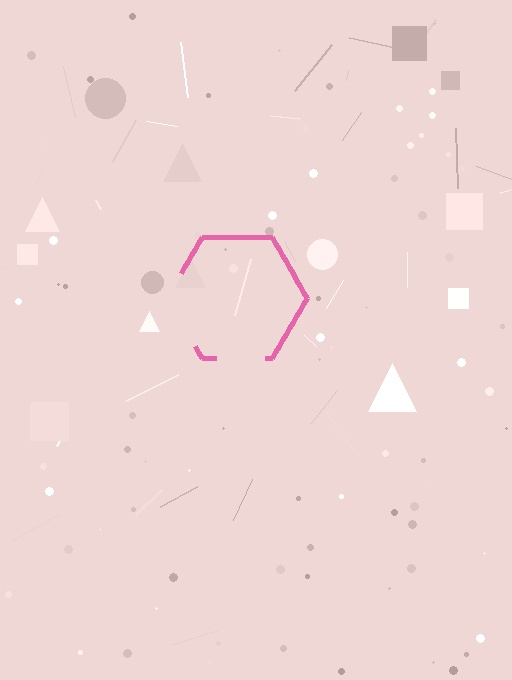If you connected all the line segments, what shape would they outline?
They would outline a hexagon.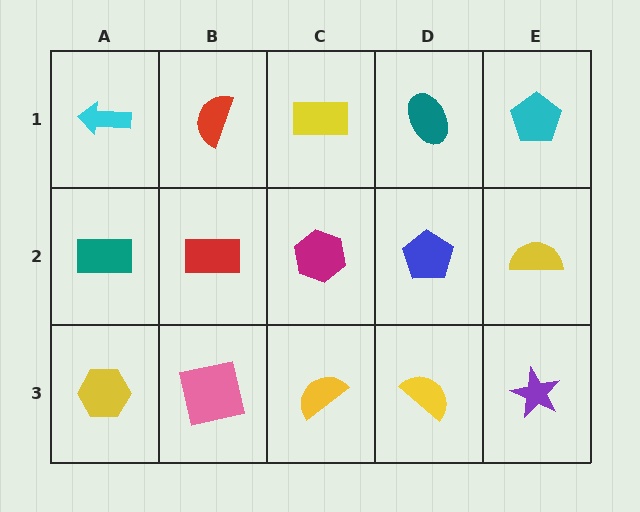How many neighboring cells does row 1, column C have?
3.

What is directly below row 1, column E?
A yellow semicircle.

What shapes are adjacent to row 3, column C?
A magenta hexagon (row 2, column C), a pink square (row 3, column B), a yellow semicircle (row 3, column D).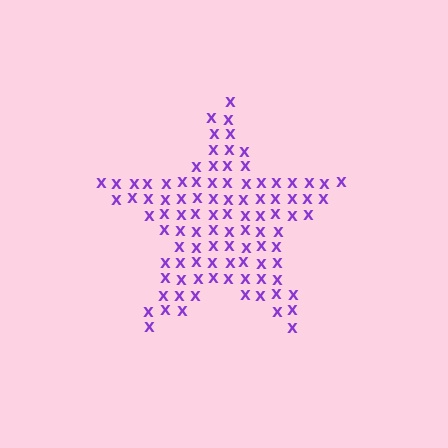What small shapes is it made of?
It is made of small letter X's.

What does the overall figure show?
The overall figure shows a star.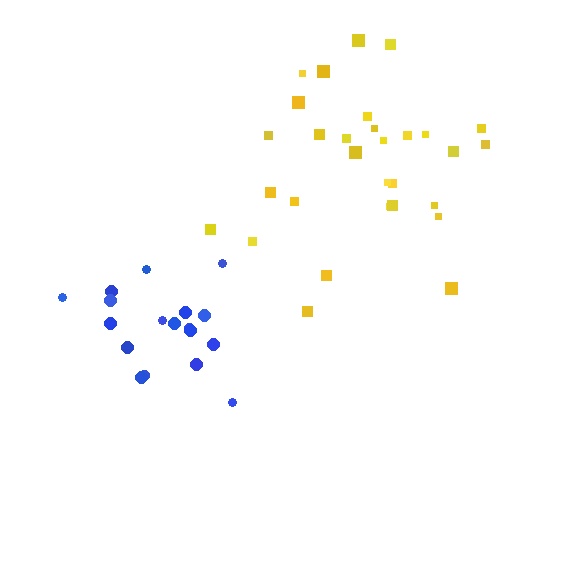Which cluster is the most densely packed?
Blue.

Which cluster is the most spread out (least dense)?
Yellow.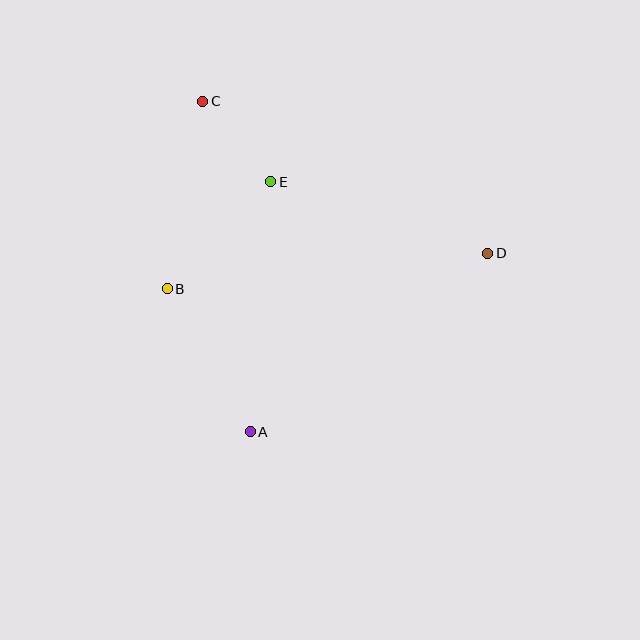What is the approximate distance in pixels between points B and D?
The distance between B and D is approximately 322 pixels.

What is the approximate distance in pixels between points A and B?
The distance between A and B is approximately 165 pixels.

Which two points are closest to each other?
Points C and E are closest to each other.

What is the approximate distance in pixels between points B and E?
The distance between B and E is approximately 149 pixels.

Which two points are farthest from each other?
Points A and C are farthest from each other.